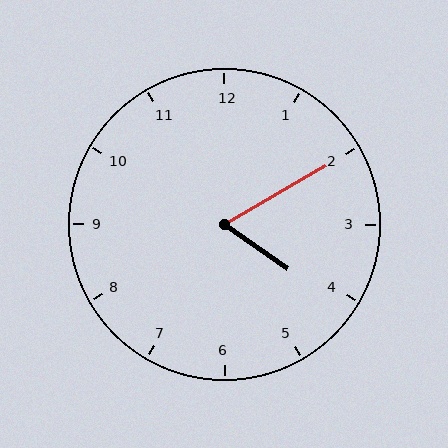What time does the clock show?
4:10.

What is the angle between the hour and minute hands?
Approximately 65 degrees.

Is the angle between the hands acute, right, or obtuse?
It is acute.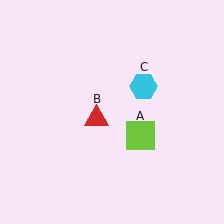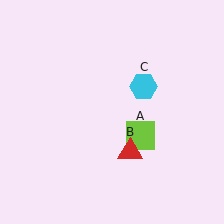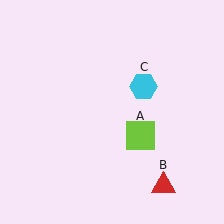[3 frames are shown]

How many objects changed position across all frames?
1 object changed position: red triangle (object B).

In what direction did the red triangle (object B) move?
The red triangle (object B) moved down and to the right.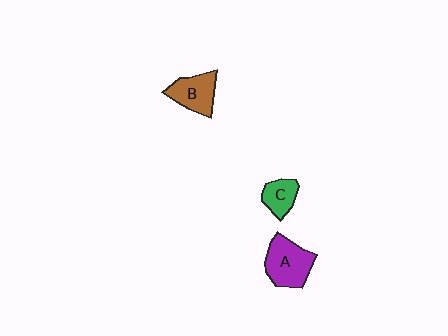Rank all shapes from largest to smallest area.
From largest to smallest: A (purple), B (brown), C (green).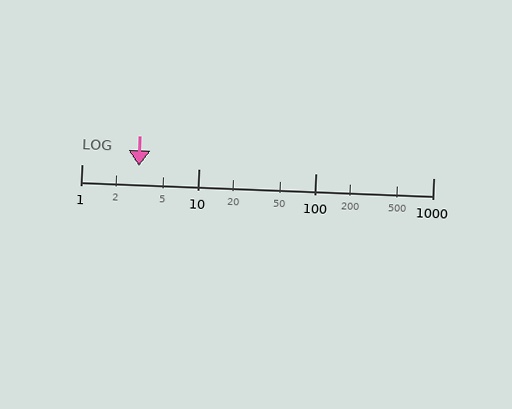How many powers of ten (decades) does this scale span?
The scale spans 3 decades, from 1 to 1000.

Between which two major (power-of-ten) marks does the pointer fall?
The pointer is between 1 and 10.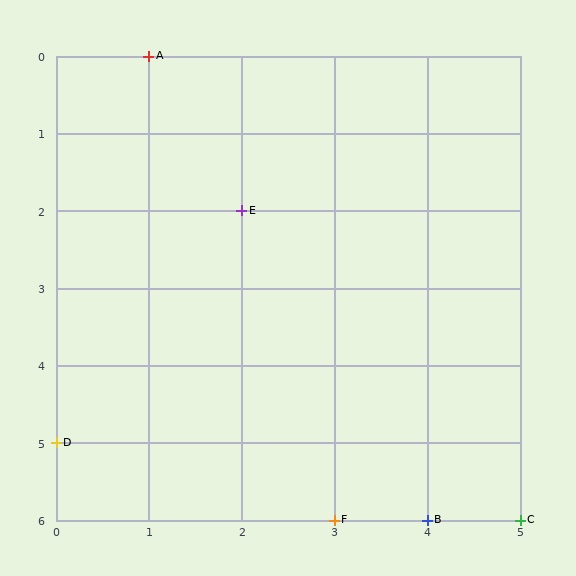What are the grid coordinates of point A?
Point A is at grid coordinates (1, 0).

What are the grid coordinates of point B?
Point B is at grid coordinates (4, 6).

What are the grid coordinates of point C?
Point C is at grid coordinates (5, 6).